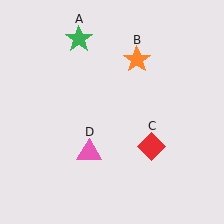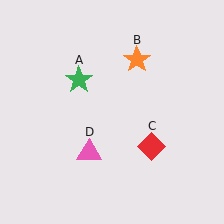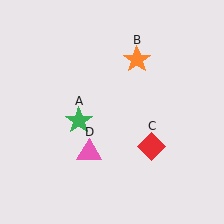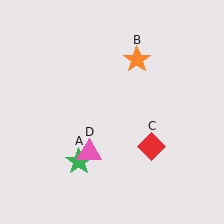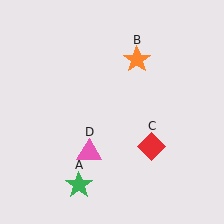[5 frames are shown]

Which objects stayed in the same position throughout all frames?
Orange star (object B) and red diamond (object C) and pink triangle (object D) remained stationary.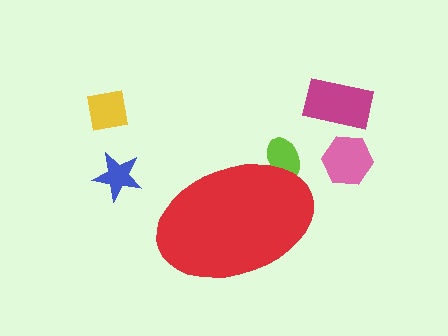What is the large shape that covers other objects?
A red ellipse.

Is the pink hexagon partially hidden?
No, the pink hexagon is fully visible.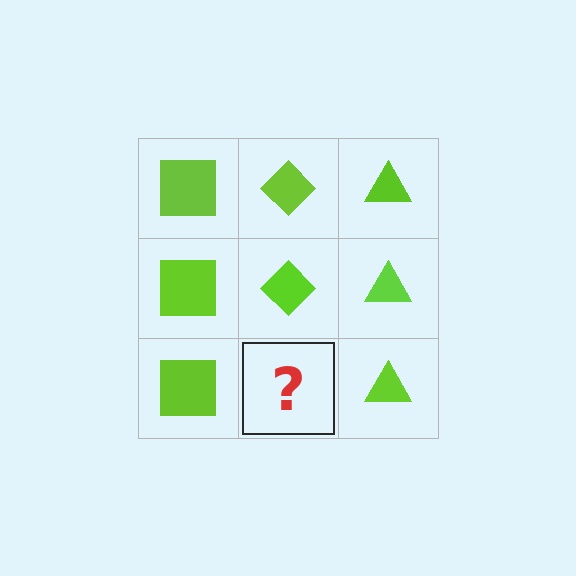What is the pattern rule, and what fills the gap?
The rule is that each column has a consistent shape. The gap should be filled with a lime diamond.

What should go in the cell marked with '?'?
The missing cell should contain a lime diamond.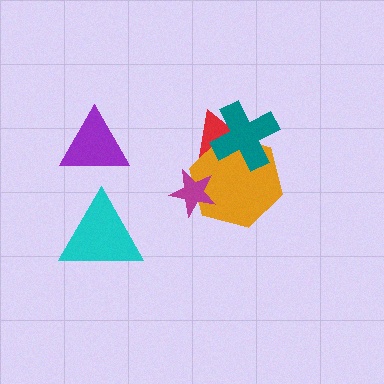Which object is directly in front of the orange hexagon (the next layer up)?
The teal cross is directly in front of the orange hexagon.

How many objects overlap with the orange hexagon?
3 objects overlap with the orange hexagon.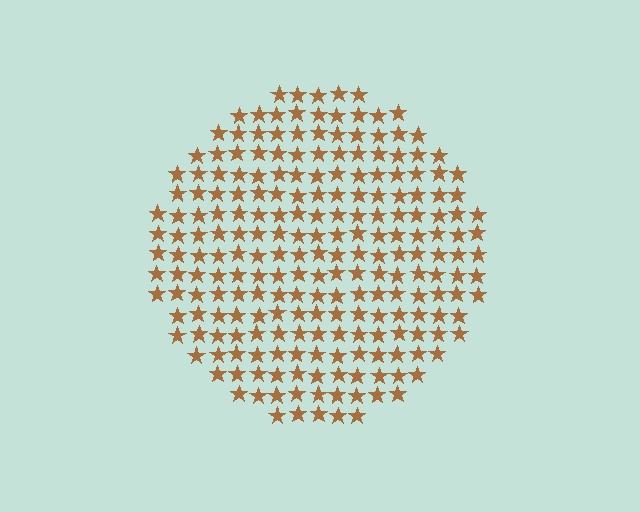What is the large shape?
The large shape is a circle.